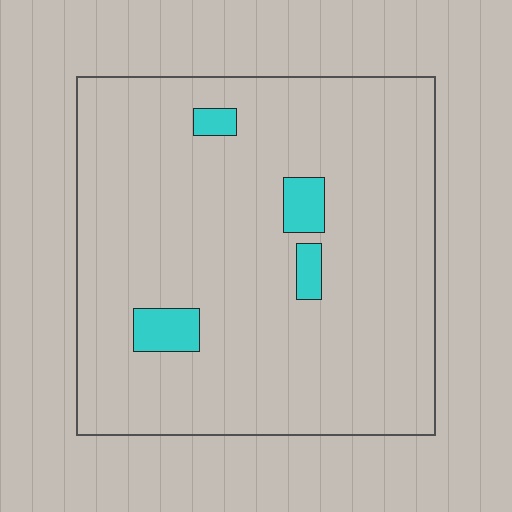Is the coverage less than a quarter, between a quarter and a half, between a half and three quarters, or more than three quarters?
Less than a quarter.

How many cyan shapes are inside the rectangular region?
4.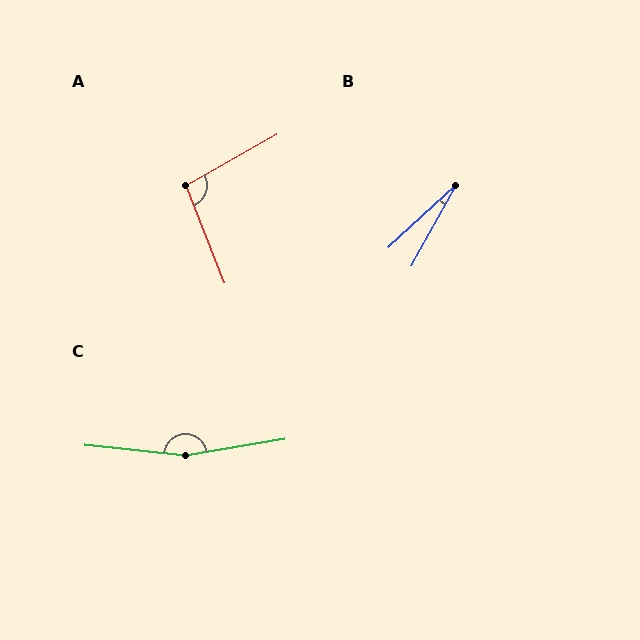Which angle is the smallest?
B, at approximately 18 degrees.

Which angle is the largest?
C, at approximately 165 degrees.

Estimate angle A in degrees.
Approximately 98 degrees.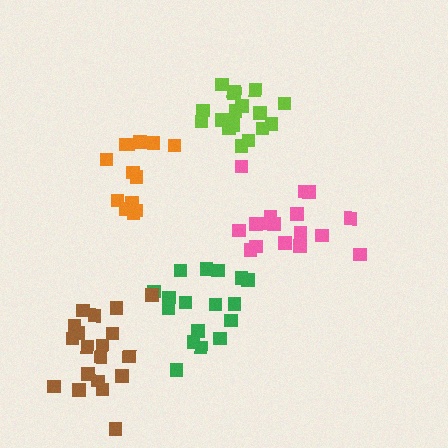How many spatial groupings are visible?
There are 5 spatial groupings.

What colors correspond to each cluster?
The clusters are colored: pink, green, orange, lime, brown.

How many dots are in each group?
Group 1: 18 dots, Group 2: 17 dots, Group 3: 13 dots, Group 4: 17 dots, Group 5: 19 dots (84 total).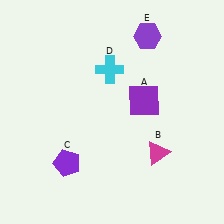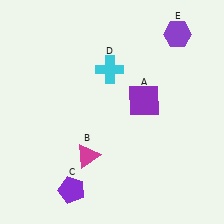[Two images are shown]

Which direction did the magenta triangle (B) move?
The magenta triangle (B) moved left.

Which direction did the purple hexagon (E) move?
The purple hexagon (E) moved right.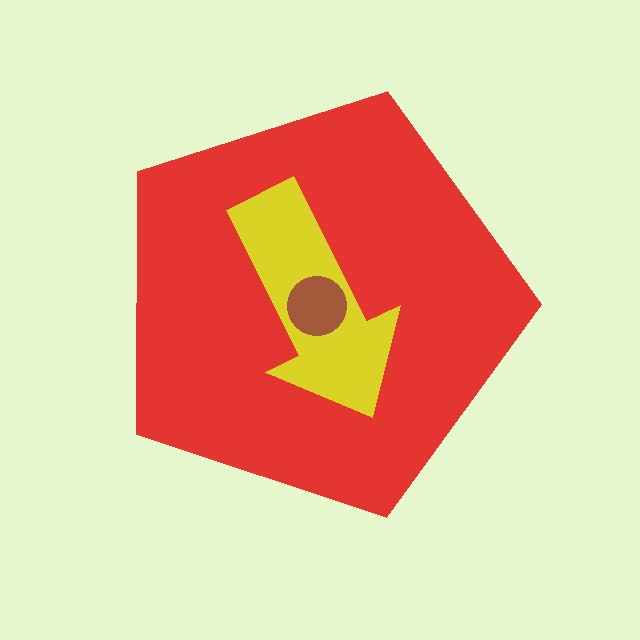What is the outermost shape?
The red pentagon.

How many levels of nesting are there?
3.